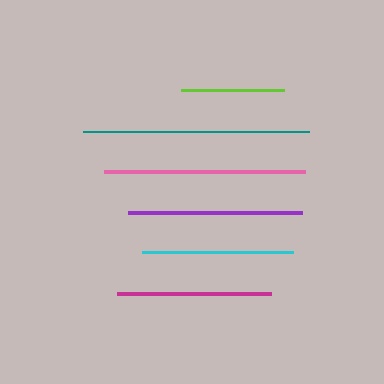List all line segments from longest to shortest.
From longest to shortest: teal, pink, purple, magenta, cyan, lime.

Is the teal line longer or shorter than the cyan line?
The teal line is longer than the cyan line.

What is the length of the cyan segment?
The cyan segment is approximately 151 pixels long.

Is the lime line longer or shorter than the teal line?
The teal line is longer than the lime line.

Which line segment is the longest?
The teal line is the longest at approximately 227 pixels.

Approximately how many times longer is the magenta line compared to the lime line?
The magenta line is approximately 1.5 times the length of the lime line.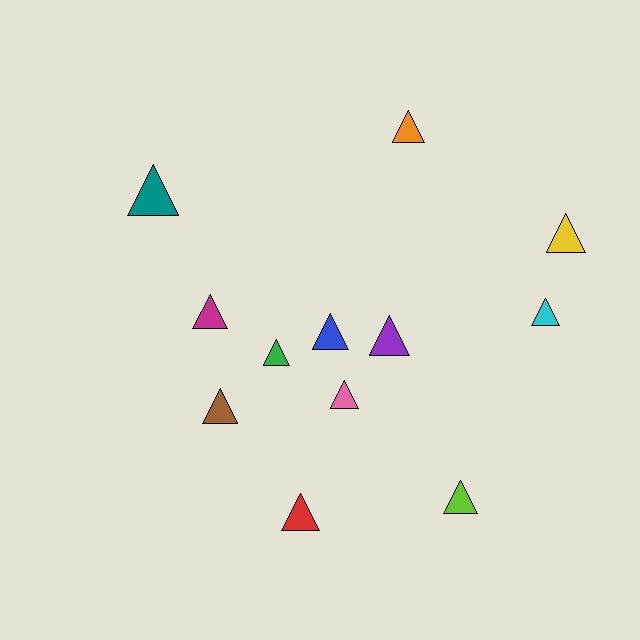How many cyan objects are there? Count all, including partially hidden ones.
There is 1 cyan object.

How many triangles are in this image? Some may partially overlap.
There are 12 triangles.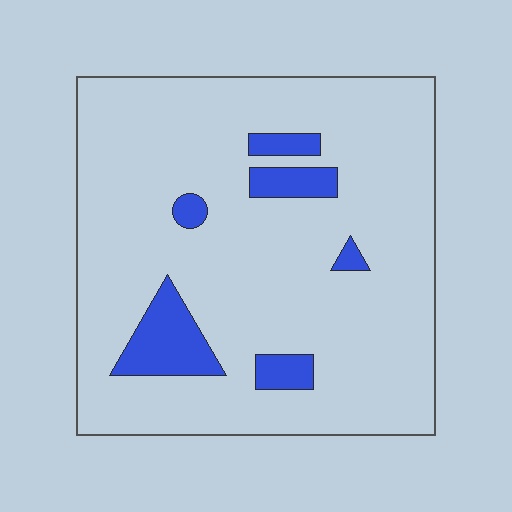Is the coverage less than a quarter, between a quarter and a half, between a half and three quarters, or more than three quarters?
Less than a quarter.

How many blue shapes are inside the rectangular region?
6.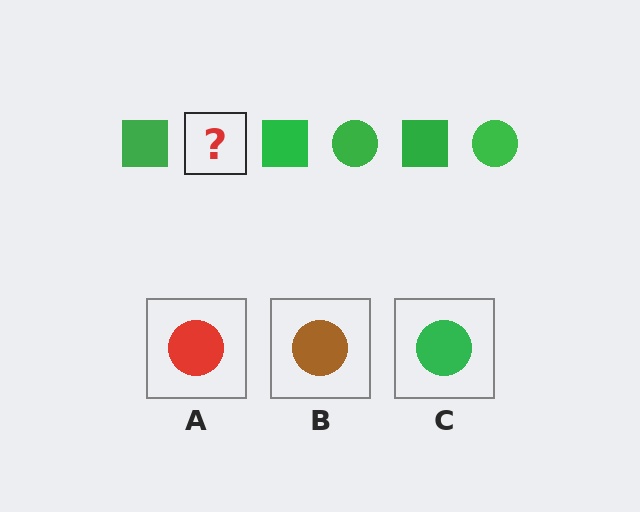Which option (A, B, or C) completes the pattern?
C.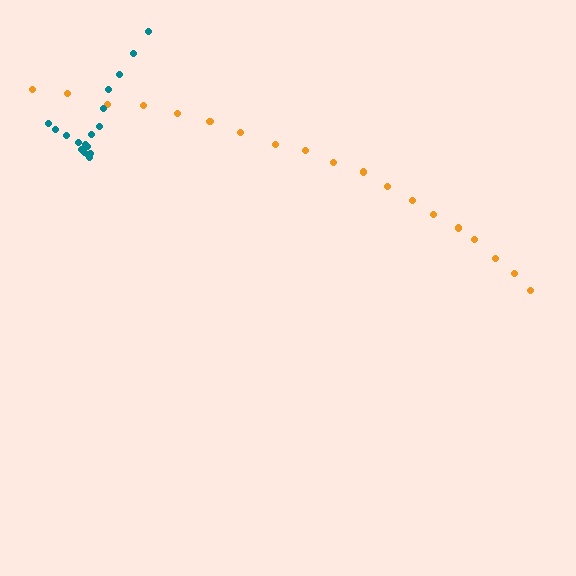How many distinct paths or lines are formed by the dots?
There are 2 distinct paths.